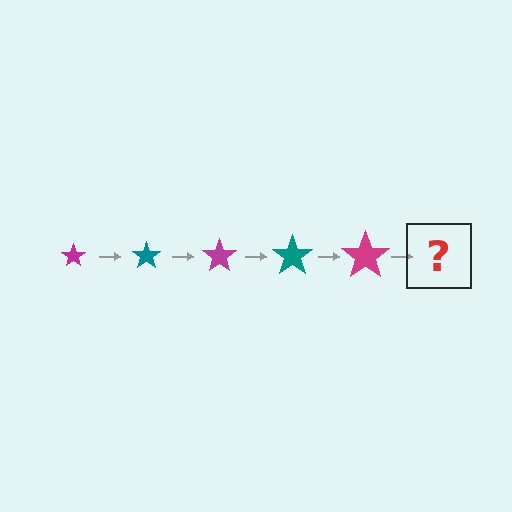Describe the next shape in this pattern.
It should be a teal star, larger than the previous one.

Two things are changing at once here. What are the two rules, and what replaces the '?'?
The two rules are that the star grows larger each step and the color cycles through magenta and teal. The '?' should be a teal star, larger than the previous one.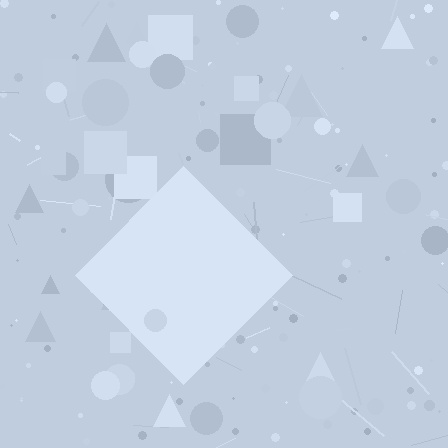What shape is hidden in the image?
A diamond is hidden in the image.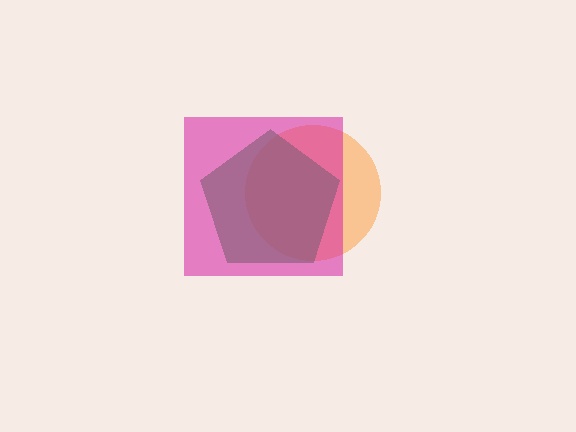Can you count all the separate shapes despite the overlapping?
Yes, there are 3 separate shapes.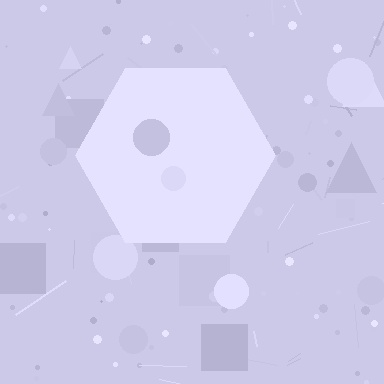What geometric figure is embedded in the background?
A hexagon is embedded in the background.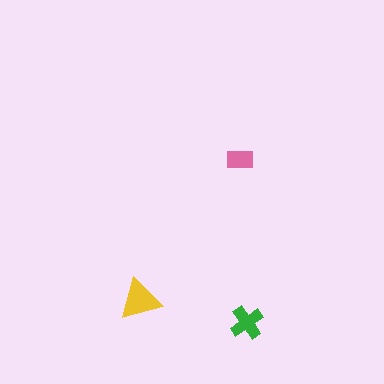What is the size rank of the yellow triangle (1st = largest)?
1st.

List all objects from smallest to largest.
The pink rectangle, the green cross, the yellow triangle.